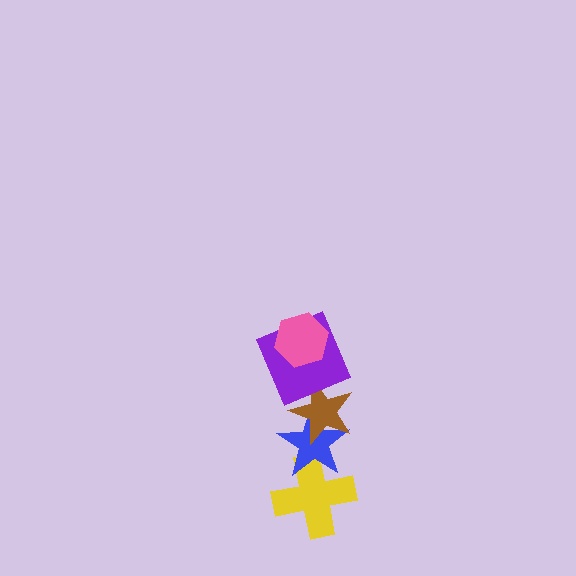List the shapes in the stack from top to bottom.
From top to bottom: the pink hexagon, the purple square, the brown star, the blue star, the yellow cross.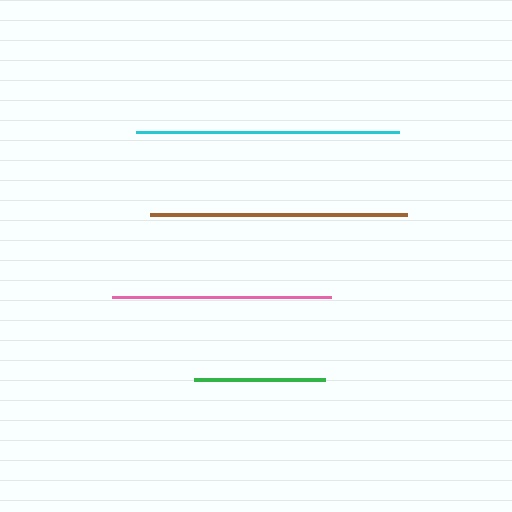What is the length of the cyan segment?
The cyan segment is approximately 263 pixels long.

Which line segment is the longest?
The cyan line is the longest at approximately 263 pixels.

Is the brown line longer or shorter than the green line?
The brown line is longer than the green line.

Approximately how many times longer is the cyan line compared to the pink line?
The cyan line is approximately 1.2 times the length of the pink line.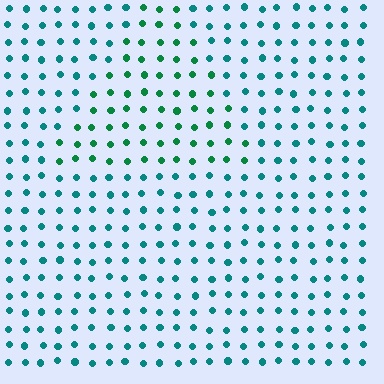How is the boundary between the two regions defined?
The boundary is defined purely by a slight shift in hue (about 32 degrees). Spacing, size, and orientation are identical on both sides.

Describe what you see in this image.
The image is filled with small teal elements in a uniform arrangement. A triangle-shaped region is visible where the elements are tinted to a slightly different hue, forming a subtle color boundary.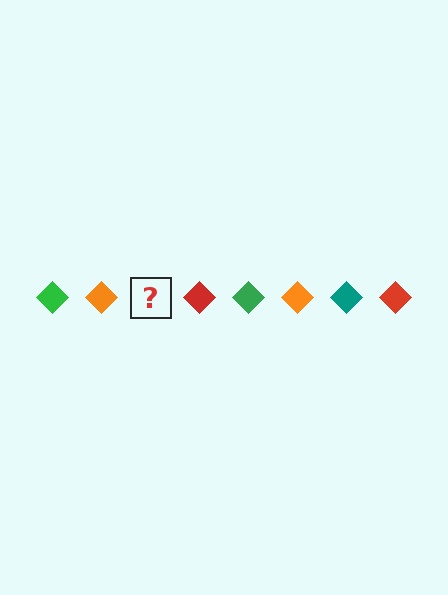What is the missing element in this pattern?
The missing element is a teal diamond.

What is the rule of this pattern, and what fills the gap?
The rule is that the pattern cycles through green, orange, teal, red diamonds. The gap should be filled with a teal diamond.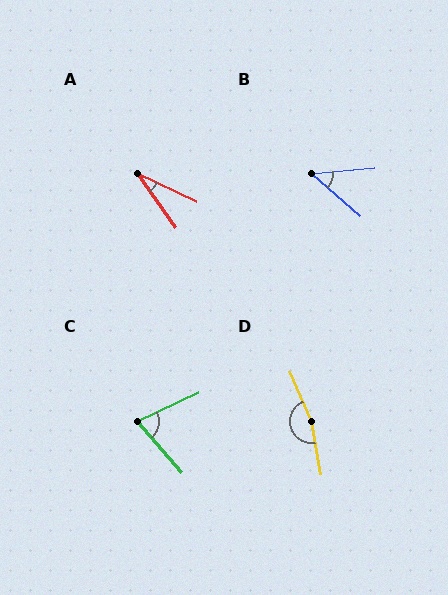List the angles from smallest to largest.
A (30°), B (46°), C (74°), D (167°).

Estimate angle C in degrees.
Approximately 74 degrees.